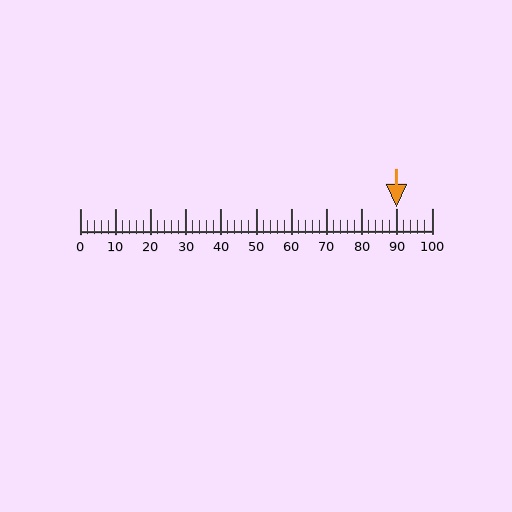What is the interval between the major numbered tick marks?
The major tick marks are spaced 10 units apart.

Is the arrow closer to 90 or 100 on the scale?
The arrow is closer to 90.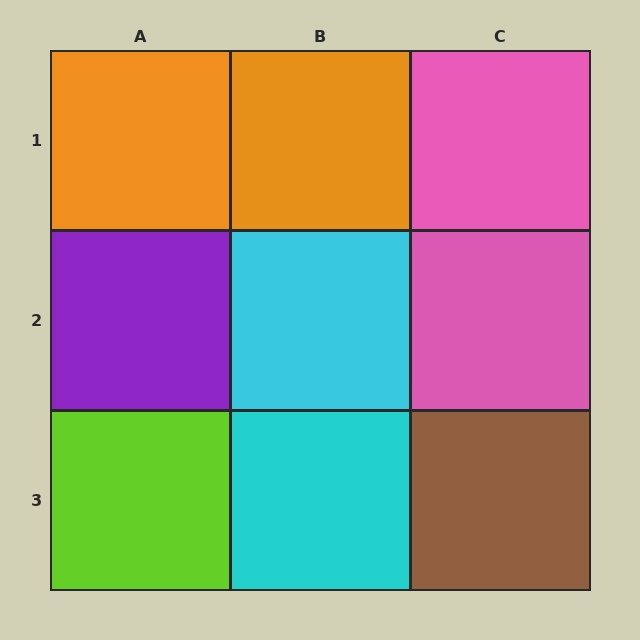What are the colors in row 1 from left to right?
Orange, orange, pink.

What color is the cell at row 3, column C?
Brown.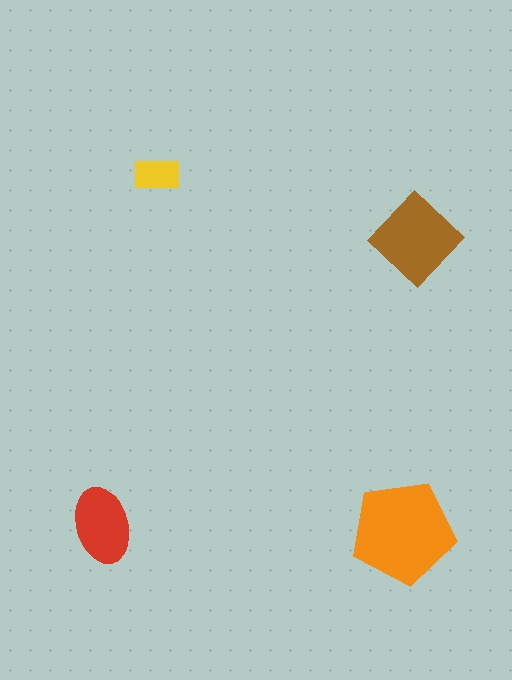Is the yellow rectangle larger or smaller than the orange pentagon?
Smaller.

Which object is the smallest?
The yellow rectangle.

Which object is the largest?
The orange pentagon.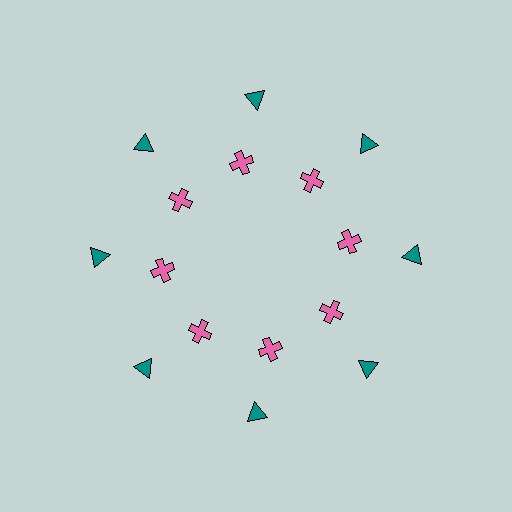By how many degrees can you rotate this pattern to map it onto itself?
The pattern maps onto itself every 45 degrees of rotation.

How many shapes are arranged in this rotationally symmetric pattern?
There are 16 shapes, arranged in 8 groups of 2.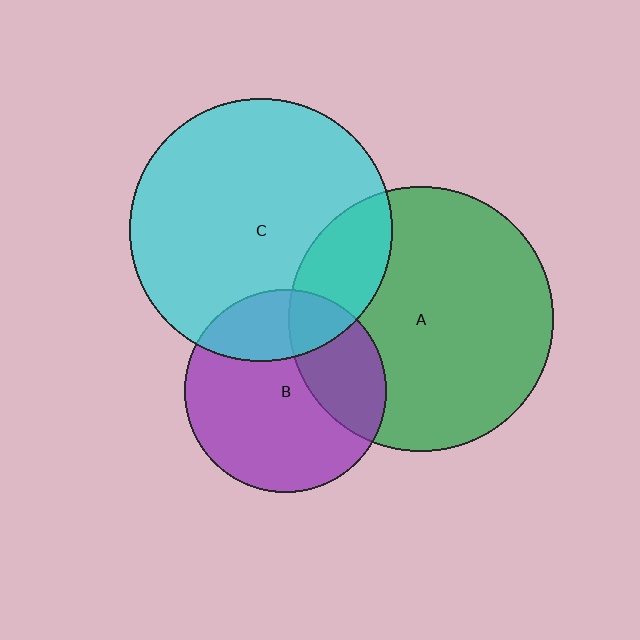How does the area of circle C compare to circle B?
Approximately 1.7 times.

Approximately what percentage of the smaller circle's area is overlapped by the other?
Approximately 30%.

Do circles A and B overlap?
Yes.